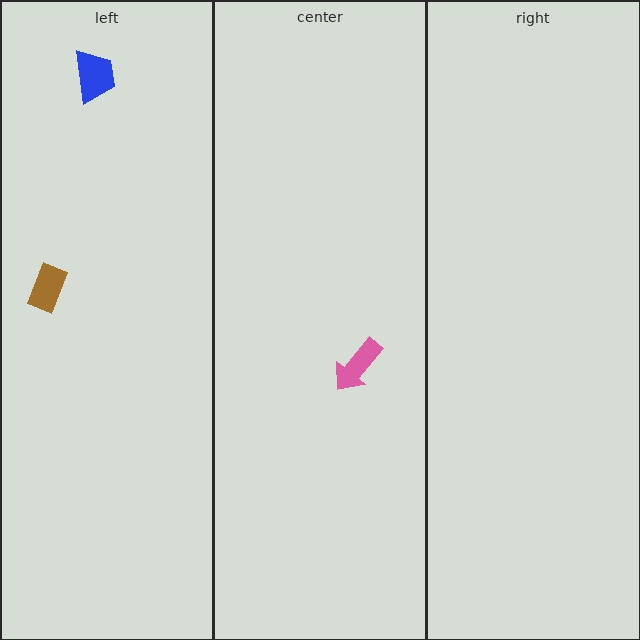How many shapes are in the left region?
2.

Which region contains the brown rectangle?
The left region.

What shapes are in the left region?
The blue trapezoid, the brown rectangle.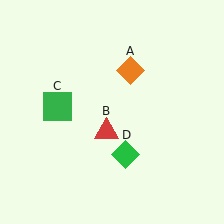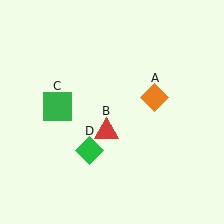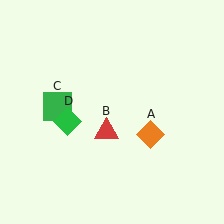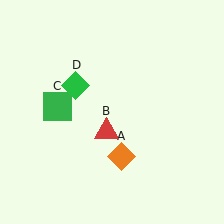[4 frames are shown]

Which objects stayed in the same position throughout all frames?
Red triangle (object B) and green square (object C) remained stationary.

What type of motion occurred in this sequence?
The orange diamond (object A), green diamond (object D) rotated clockwise around the center of the scene.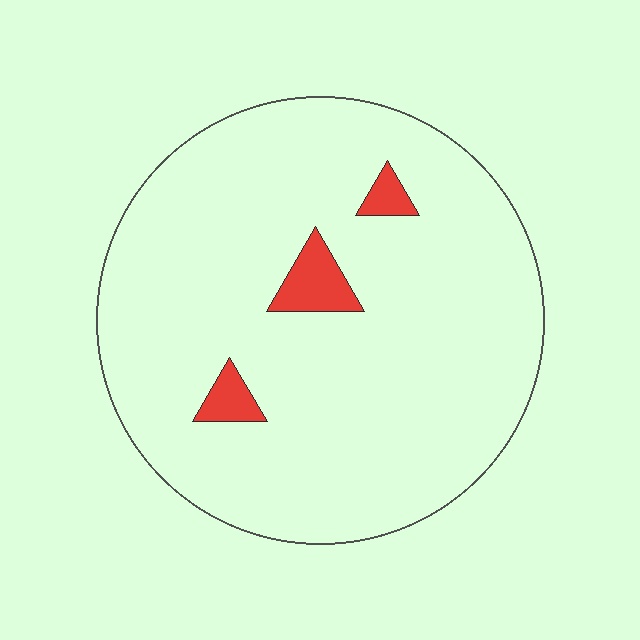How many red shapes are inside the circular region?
3.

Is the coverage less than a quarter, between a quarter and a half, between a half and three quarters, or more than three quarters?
Less than a quarter.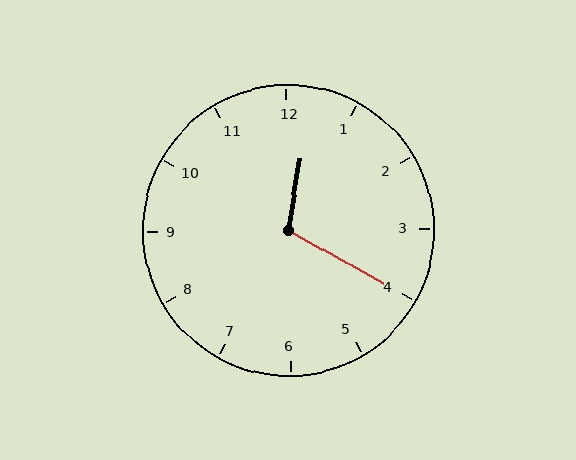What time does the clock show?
12:20.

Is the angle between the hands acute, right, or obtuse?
It is obtuse.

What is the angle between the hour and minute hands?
Approximately 110 degrees.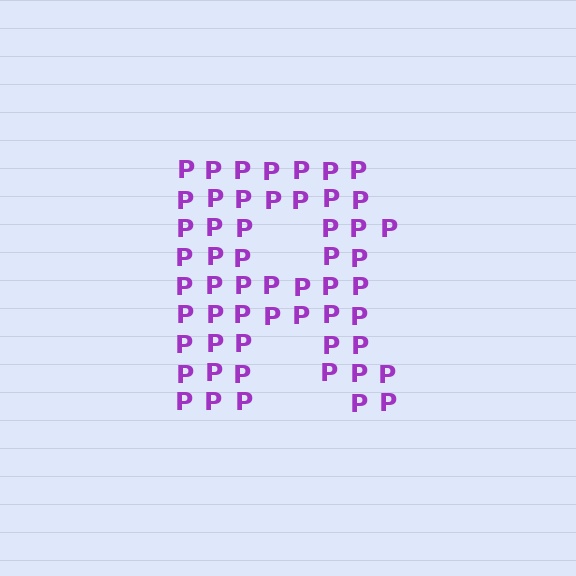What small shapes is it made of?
It is made of small letter P's.